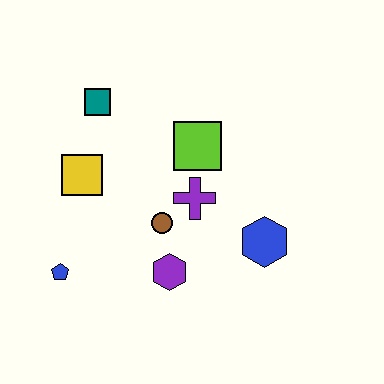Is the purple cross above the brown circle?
Yes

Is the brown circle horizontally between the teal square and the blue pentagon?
No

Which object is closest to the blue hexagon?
The purple cross is closest to the blue hexagon.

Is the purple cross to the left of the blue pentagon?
No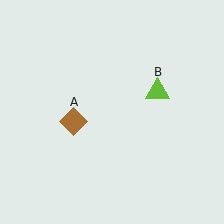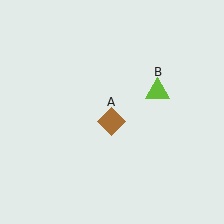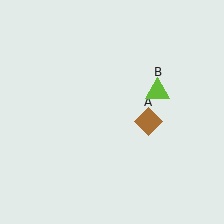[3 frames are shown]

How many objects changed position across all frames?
1 object changed position: brown diamond (object A).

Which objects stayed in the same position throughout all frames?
Lime triangle (object B) remained stationary.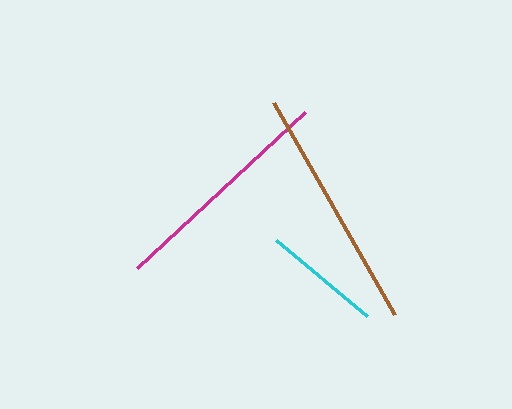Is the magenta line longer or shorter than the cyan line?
The magenta line is longer than the cyan line.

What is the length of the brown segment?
The brown segment is approximately 244 pixels long.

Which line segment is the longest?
The brown line is the longest at approximately 244 pixels.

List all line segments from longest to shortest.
From longest to shortest: brown, magenta, cyan.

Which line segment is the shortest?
The cyan line is the shortest at approximately 119 pixels.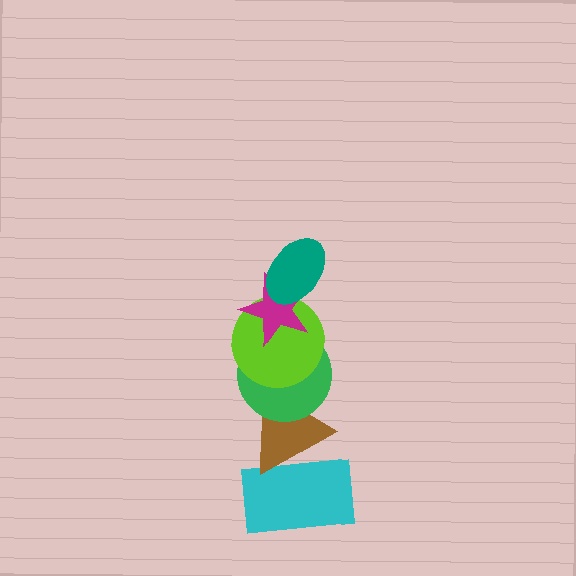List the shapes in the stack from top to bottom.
From top to bottom: the teal ellipse, the magenta star, the lime circle, the green circle, the brown triangle, the cyan rectangle.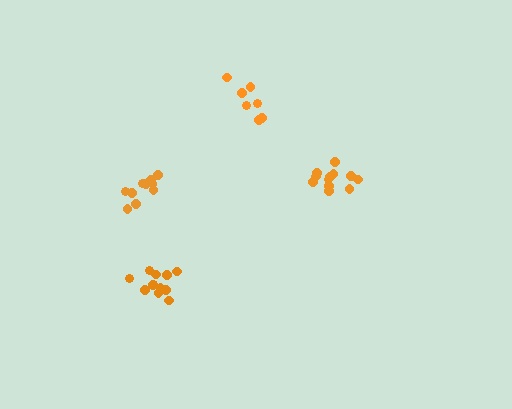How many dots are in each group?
Group 1: 10 dots, Group 2: 12 dots, Group 3: 13 dots, Group 4: 7 dots (42 total).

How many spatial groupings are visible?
There are 4 spatial groupings.